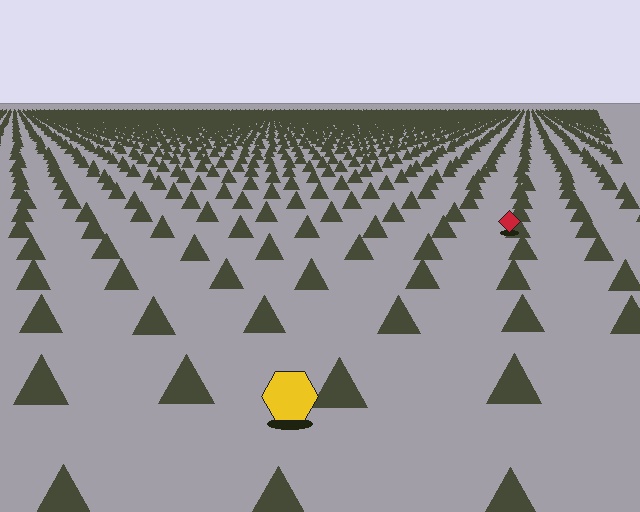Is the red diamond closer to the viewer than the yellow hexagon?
No. The yellow hexagon is closer — you can tell from the texture gradient: the ground texture is coarser near it.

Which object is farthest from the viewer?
The red diamond is farthest from the viewer. It appears smaller and the ground texture around it is denser.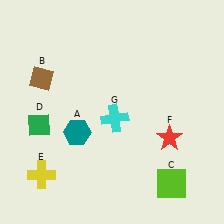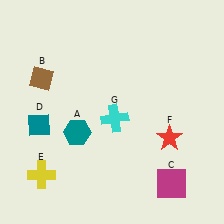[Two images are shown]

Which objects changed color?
C changed from lime to magenta. D changed from green to teal.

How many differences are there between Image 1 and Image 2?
There are 2 differences between the two images.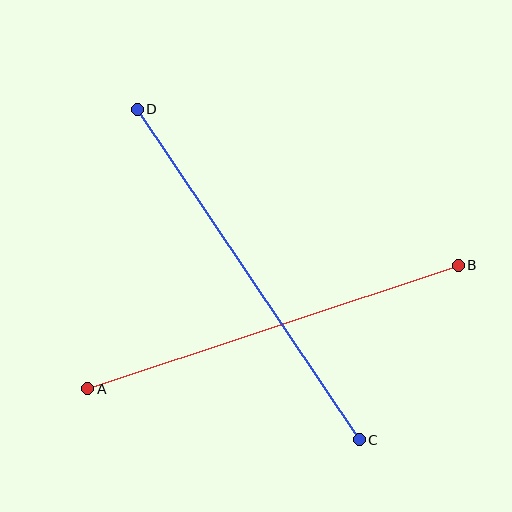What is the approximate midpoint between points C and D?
The midpoint is at approximately (248, 274) pixels.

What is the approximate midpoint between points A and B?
The midpoint is at approximately (273, 327) pixels.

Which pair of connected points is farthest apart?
Points C and D are farthest apart.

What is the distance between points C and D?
The distance is approximately 398 pixels.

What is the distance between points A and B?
The distance is approximately 390 pixels.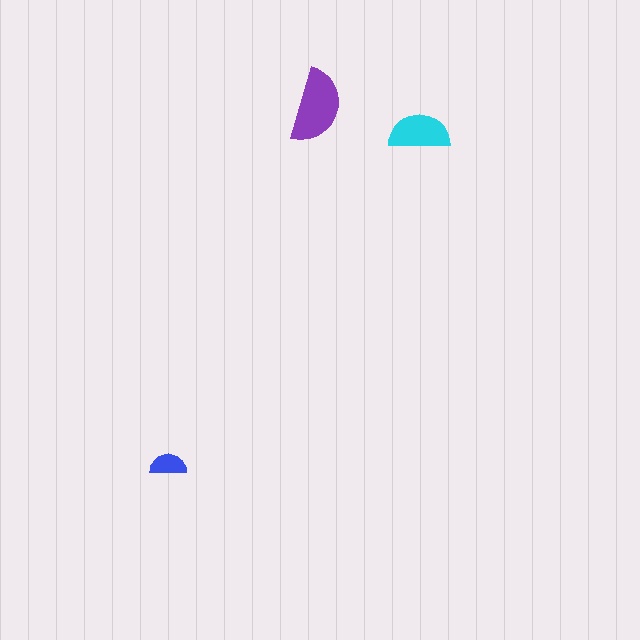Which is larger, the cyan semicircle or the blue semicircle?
The cyan one.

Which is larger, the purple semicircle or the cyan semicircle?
The purple one.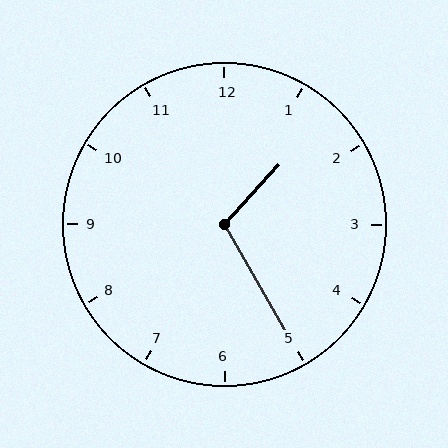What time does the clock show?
1:25.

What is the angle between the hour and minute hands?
Approximately 108 degrees.